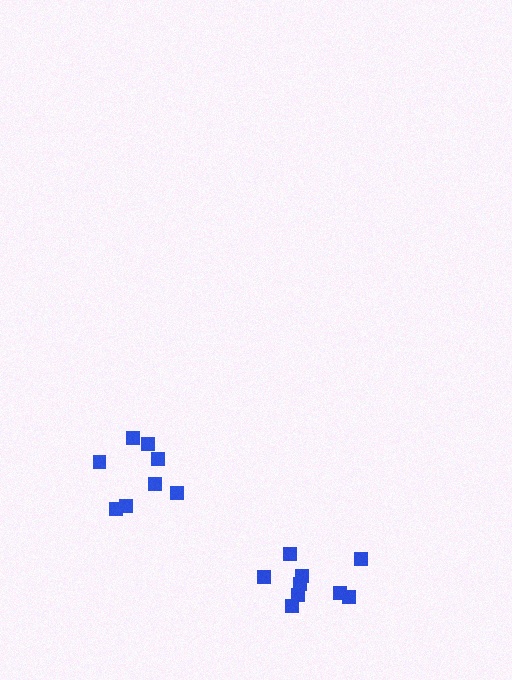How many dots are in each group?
Group 1: 9 dots, Group 2: 8 dots (17 total).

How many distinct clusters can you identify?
There are 2 distinct clusters.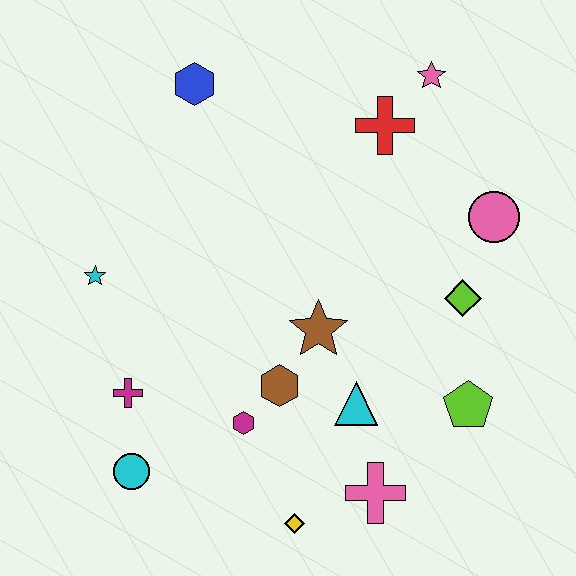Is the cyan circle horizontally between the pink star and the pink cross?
No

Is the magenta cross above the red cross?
No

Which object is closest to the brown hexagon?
The magenta hexagon is closest to the brown hexagon.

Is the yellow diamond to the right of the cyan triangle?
No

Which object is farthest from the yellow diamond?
The pink star is farthest from the yellow diamond.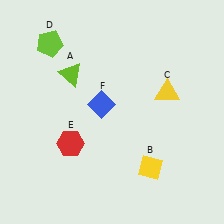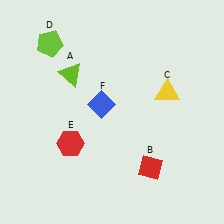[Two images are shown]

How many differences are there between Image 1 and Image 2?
There is 1 difference between the two images.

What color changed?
The diamond (B) changed from yellow in Image 1 to red in Image 2.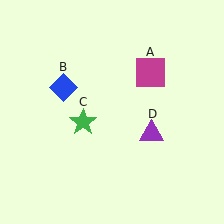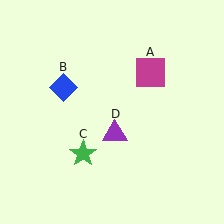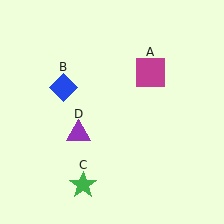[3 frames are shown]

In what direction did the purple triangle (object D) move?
The purple triangle (object D) moved left.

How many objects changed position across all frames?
2 objects changed position: green star (object C), purple triangle (object D).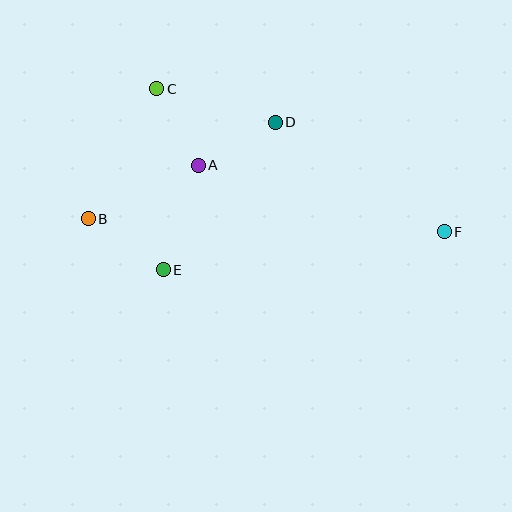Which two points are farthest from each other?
Points B and F are farthest from each other.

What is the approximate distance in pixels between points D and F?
The distance between D and F is approximately 201 pixels.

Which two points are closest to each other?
Points A and C are closest to each other.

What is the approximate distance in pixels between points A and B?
The distance between A and B is approximately 122 pixels.